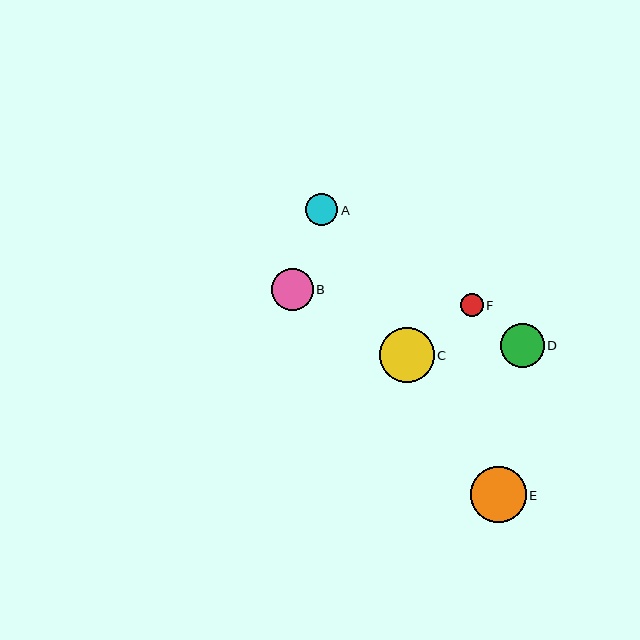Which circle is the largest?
Circle E is the largest with a size of approximately 56 pixels.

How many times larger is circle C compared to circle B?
Circle C is approximately 1.3 times the size of circle B.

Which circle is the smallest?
Circle F is the smallest with a size of approximately 23 pixels.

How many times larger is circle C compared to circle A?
Circle C is approximately 1.7 times the size of circle A.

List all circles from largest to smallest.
From largest to smallest: E, C, D, B, A, F.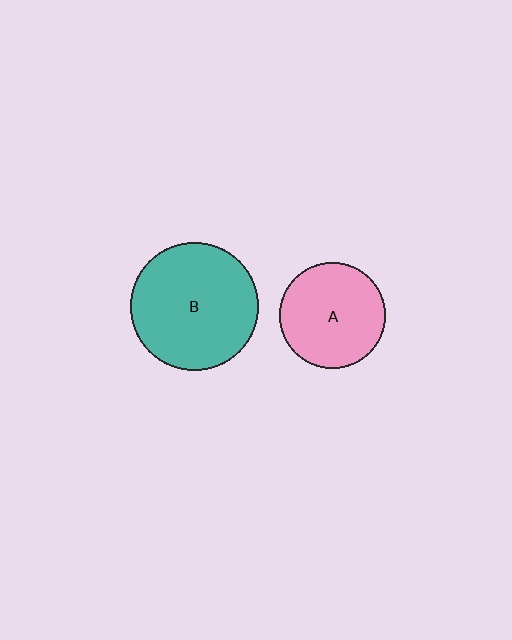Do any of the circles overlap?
No, none of the circles overlap.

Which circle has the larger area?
Circle B (teal).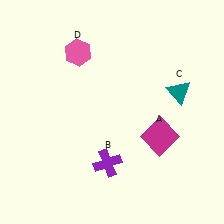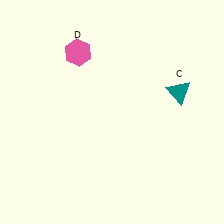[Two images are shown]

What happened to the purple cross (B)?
The purple cross (B) was removed in Image 2. It was in the bottom-left area of Image 1.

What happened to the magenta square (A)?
The magenta square (A) was removed in Image 2. It was in the bottom-right area of Image 1.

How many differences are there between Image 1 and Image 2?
There are 2 differences between the two images.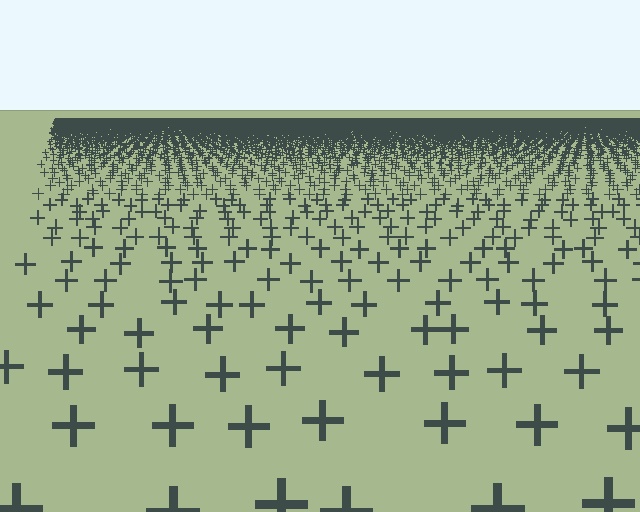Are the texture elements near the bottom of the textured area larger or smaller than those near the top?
Larger. Near the bottom, elements are closer to the viewer and appear at a bigger on-screen size.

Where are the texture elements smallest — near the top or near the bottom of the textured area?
Near the top.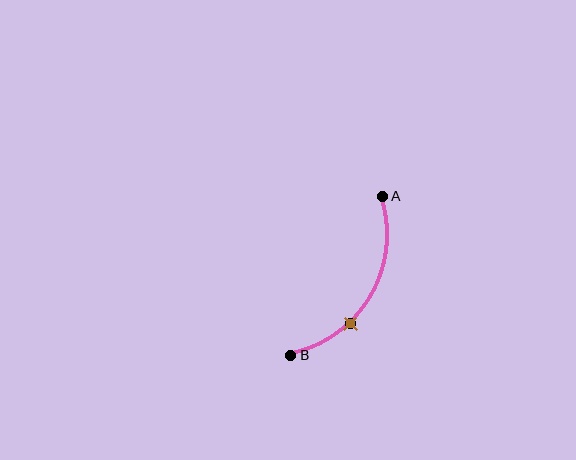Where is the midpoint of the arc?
The arc midpoint is the point on the curve farthest from the straight line joining A and B. It sits to the right of that line.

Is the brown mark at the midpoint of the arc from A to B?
No. The brown mark lies on the arc but is closer to endpoint B. The arc midpoint would be at the point on the curve equidistant along the arc from both A and B.